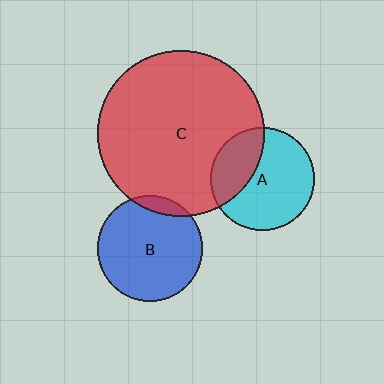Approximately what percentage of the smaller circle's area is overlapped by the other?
Approximately 10%.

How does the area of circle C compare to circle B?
Approximately 2.5 times.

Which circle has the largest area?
Circle C (red).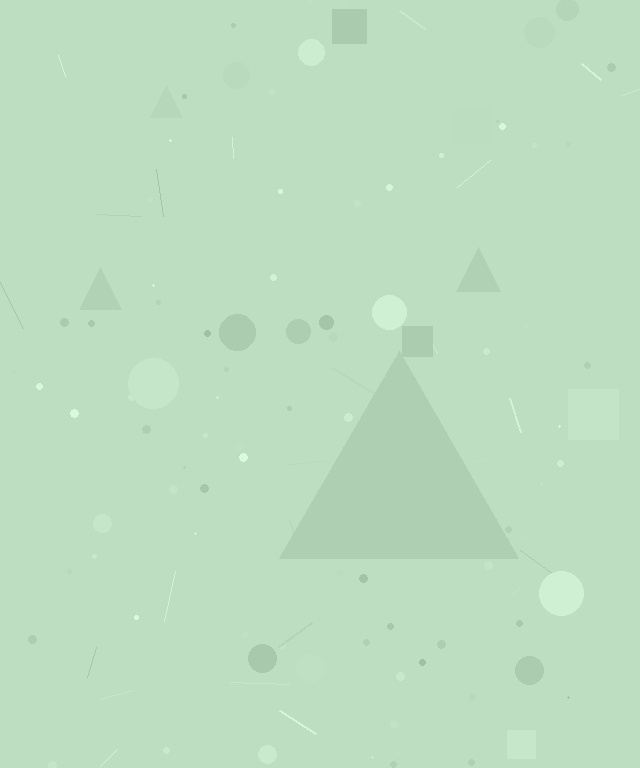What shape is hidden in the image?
A triangle is hidden in the image.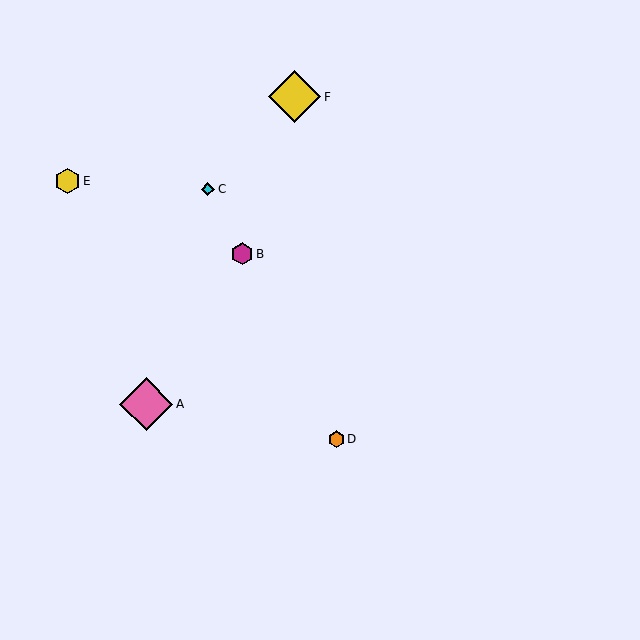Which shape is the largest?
The pink diamond (labeled A) is the largest.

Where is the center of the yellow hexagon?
The center of the yellow hexagon is at (68, 181).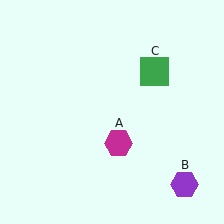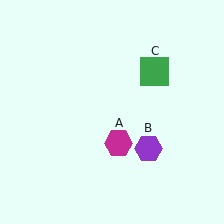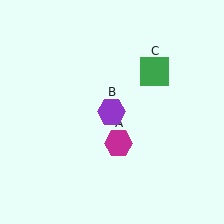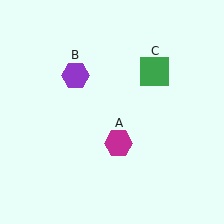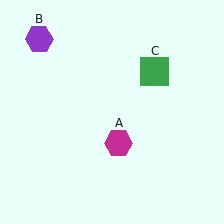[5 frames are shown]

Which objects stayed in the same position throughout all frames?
Magenta hexagon (object A) and green square (object C) remained stationary.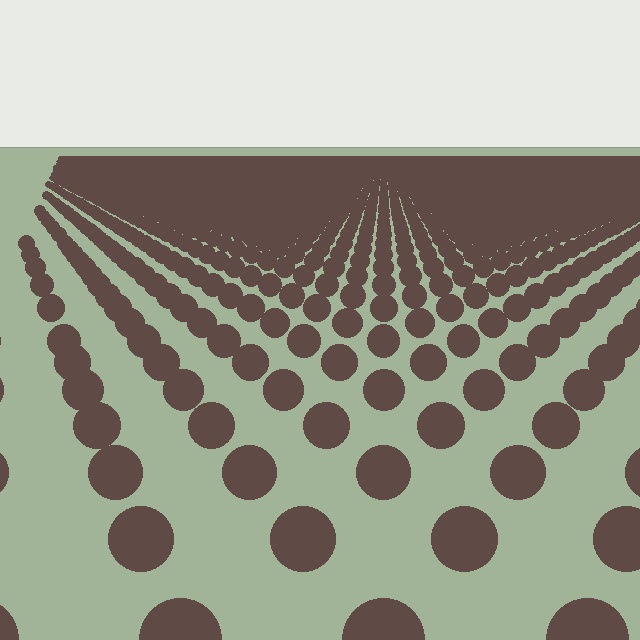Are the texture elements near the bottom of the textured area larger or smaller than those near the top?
Larger. Near the bottom, elements are closer to the viewer and appear at a bigger on-screen size.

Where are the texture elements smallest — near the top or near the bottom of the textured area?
Near the top.